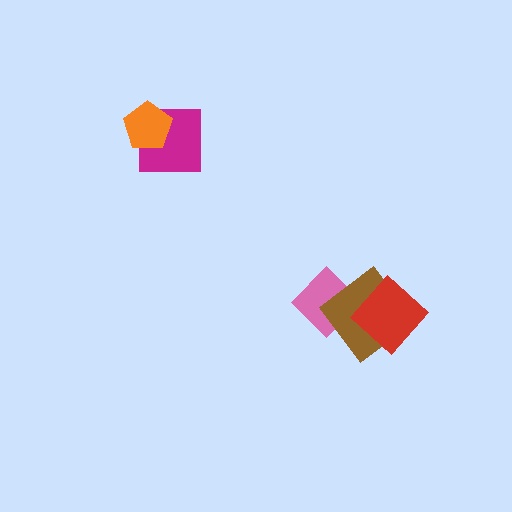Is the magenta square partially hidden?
Yes, it is partially covered by another shape.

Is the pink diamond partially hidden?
Yes, it is partially covered by another shape.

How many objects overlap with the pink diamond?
2 objects overlap with the pink diamond.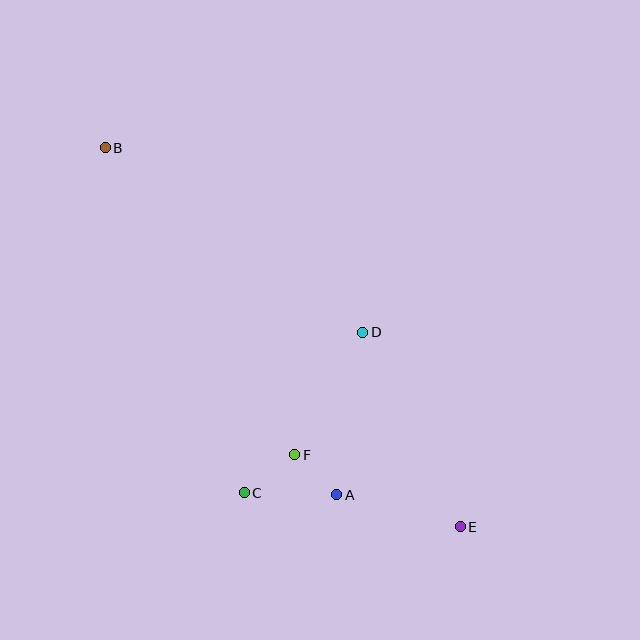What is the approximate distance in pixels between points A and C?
The distance between A and C is approximately 93 pixels.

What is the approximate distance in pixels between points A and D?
The distance between A and D is approximately 165 pixels.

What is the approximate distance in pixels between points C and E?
The distance between C and E is approximately 219 pixels.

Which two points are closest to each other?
Points A and F are closest to each other.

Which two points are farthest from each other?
Points B and E are farthest from each other.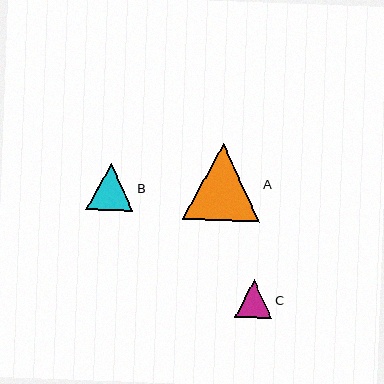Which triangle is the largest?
Triangle A is the largest with a size of approximately 77 pixels.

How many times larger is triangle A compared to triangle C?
Triangle A is approximately 2.1 times the size of triangle C.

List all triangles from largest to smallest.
From largest to smallest: A, B, C.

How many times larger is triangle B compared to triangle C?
Triangle B is approximately 1.3 times the size of triangle C.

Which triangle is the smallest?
Triangle C is the smallest with a size of approximately 37 pixels.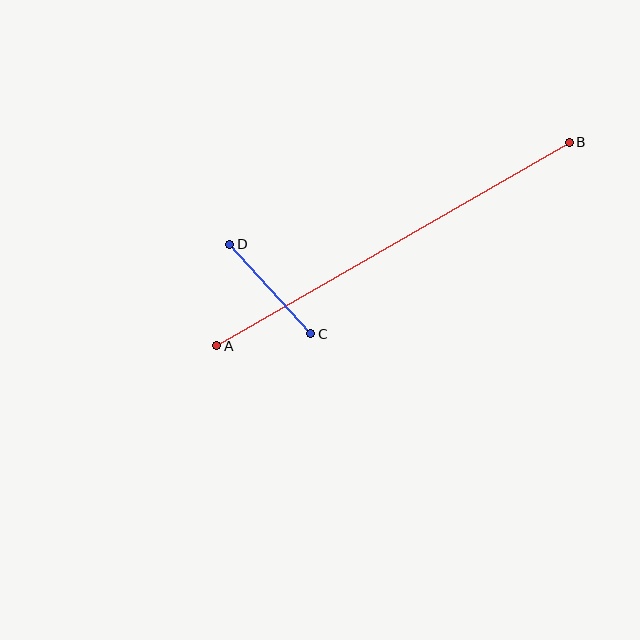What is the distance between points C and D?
The distance is approximately 121 pixels.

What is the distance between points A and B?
The distance is approximately 407 pixels.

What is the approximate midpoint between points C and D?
The midpoint is at approximately (270, 289) pixels.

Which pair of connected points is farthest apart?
Points A and B are farthest apart.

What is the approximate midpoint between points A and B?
The midpoint is at approximately (393, 244) pixels.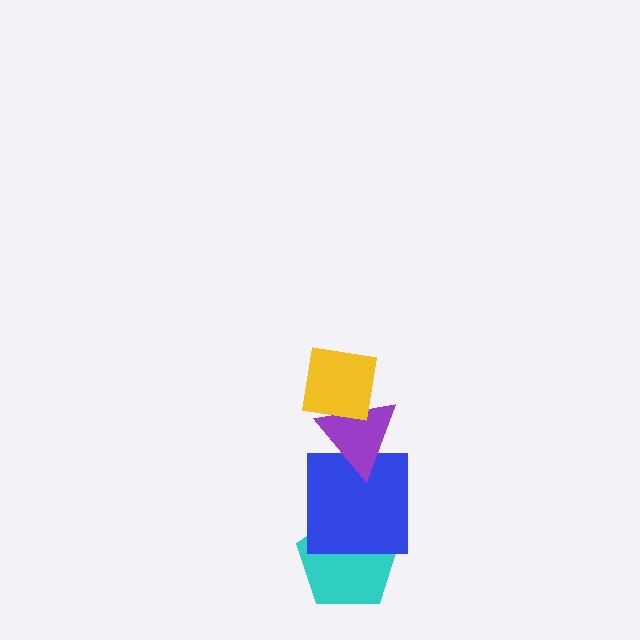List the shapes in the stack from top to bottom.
From top to bottom: the yellow square, the purple triangle, the blue square, the cyan pentagon.